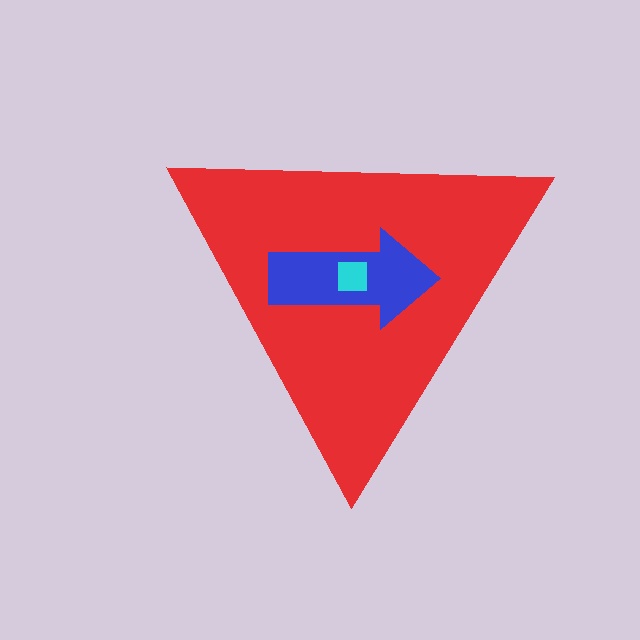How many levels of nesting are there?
3.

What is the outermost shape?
The red triangle.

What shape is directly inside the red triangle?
The blue arrow.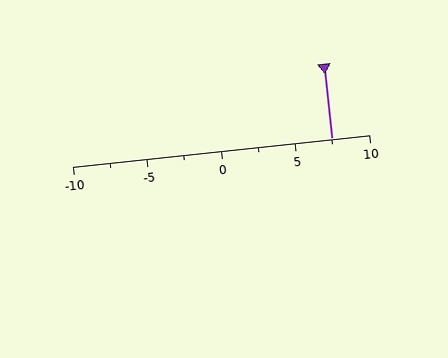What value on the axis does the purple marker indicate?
The marker indicates approximately 7.5.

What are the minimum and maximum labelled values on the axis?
The axis runs from -10 to 10.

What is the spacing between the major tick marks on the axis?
The major ticks are spaced 5 apart.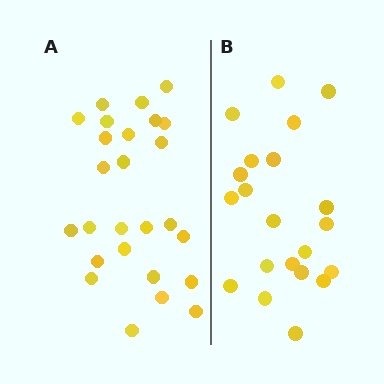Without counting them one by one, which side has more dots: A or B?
Region A (the left region) has more dots.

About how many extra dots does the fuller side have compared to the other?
Region A has about 5 more dots than region B.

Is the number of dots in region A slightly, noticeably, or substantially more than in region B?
Region A has only slightly more — the two regions are fairly close. The ratio is roughly 1.2 to 1.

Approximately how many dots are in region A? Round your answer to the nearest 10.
About 30 dots. (The exact count is 26, which rounds to 30.)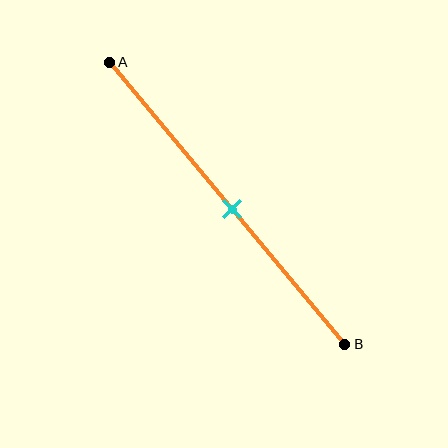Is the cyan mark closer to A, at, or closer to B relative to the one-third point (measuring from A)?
The cyan mark is closer to point B than the one-third point of segment AB.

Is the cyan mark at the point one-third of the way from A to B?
No, the mark is at about 50% from A, not at the 33% one-third point.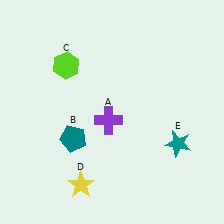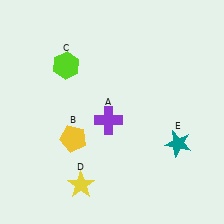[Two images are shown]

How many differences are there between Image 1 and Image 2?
There is 1 difference between the two images.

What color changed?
The pentagon (B) changed from teal in Image 1 to yellow in Image 2.